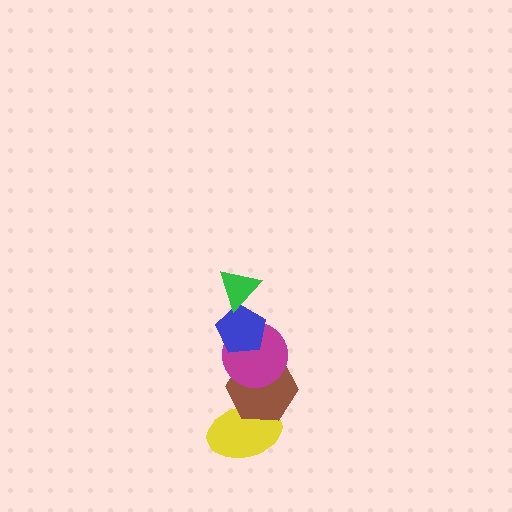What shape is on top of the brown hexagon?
The magenta circle is on top of the brown hexagon.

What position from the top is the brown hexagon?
The brown hexagon is 4th from the top.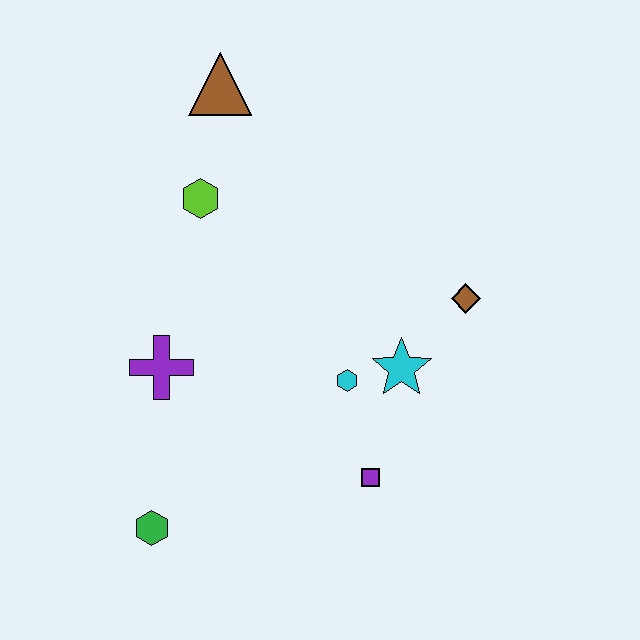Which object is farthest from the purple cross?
The brown diamond is farthest from the purple cross.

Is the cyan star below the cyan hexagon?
No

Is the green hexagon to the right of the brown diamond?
No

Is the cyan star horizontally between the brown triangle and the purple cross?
No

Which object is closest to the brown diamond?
The cyan star is closest to the brown diamond.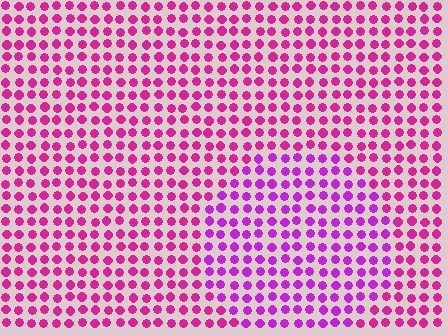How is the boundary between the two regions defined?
The boundary is defined purely by a slight shift in hue (about 27 degrees). Spacing, size, and orientation are identical on both sides.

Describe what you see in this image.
The image is filled with small magenta elements in a uniform arrangement. A circle-shaped region is visible where the elements are tinted to a slightly different hue, forming a subtle color boundary.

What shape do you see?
I see a circle.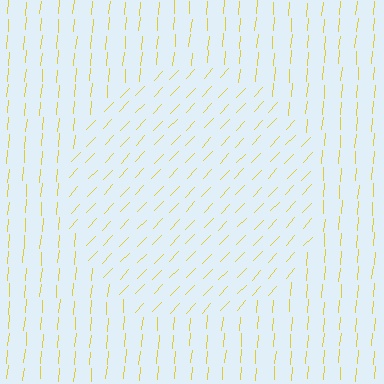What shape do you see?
I see a circle.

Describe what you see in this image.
The image is filled with small yellow line segments. A circle region in the image has lines oriented differently from the surrounding lines, creating a visible texture boundary.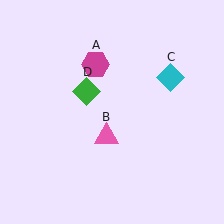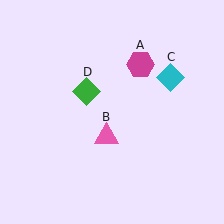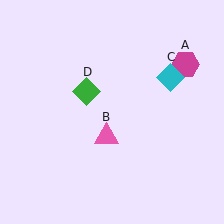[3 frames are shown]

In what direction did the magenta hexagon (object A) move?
The magenta hexagon (object A) moved right.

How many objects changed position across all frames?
1 object changed position: magenta hexagon (object A).